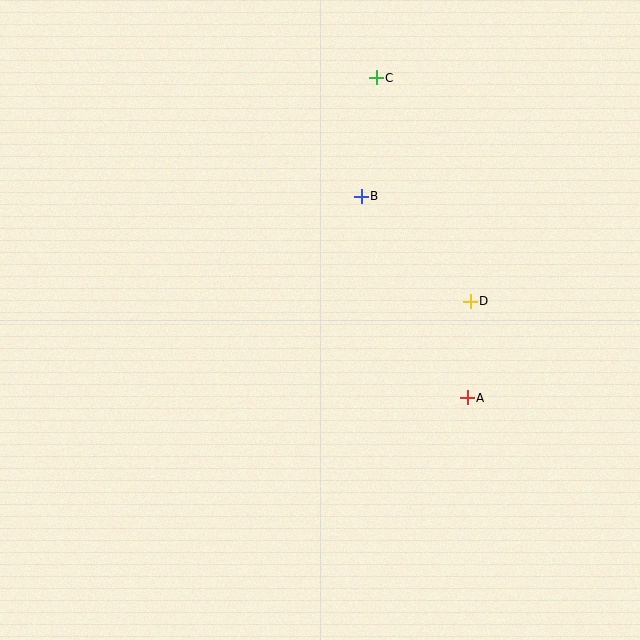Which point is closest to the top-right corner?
Point C is closest to the top-right corner.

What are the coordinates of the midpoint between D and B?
The midpoint between D and B is at (416, 249).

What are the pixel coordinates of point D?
Point D is at (470, 301).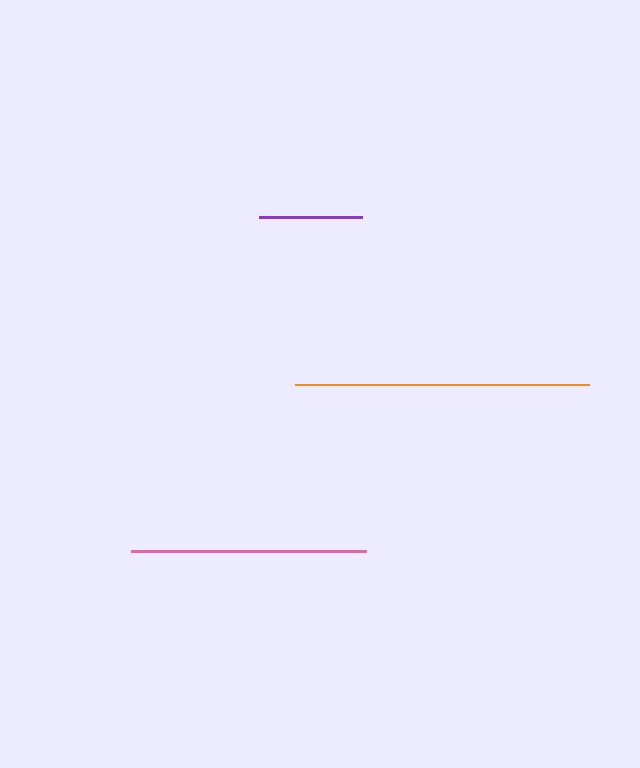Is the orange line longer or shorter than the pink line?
The orange line is longer than the pink line.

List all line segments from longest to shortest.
From longest to shortest: orange, pink, purple.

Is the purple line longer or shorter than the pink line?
The pink line is longer than the purple line.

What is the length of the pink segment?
The pink segment is approximately 235 pixels long.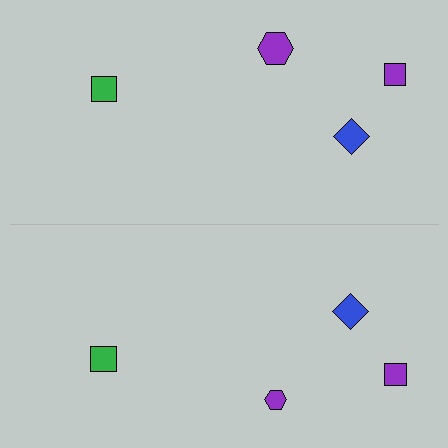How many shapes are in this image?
There are 8 shapes in this image.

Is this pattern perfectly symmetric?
No, the pattern is not perfectly symmetric. The purple hexagon on the bottom side has a different size than its mirror counterpart.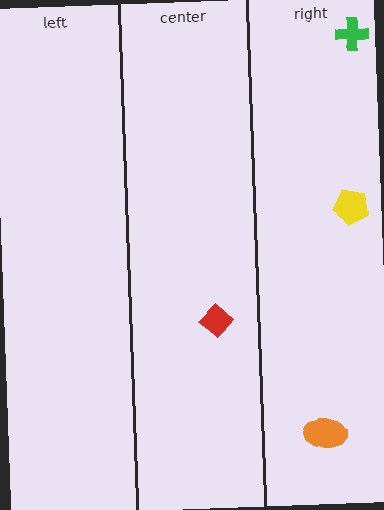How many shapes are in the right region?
3.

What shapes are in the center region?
The red diamond.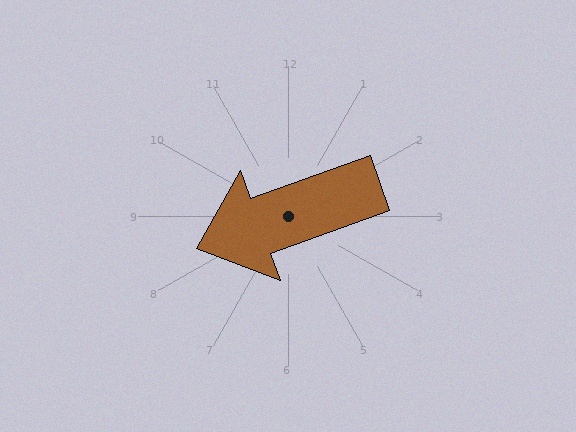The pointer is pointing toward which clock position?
Roughly 8 o'clock.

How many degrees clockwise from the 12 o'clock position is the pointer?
Approximately 250 degrees.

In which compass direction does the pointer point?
West.